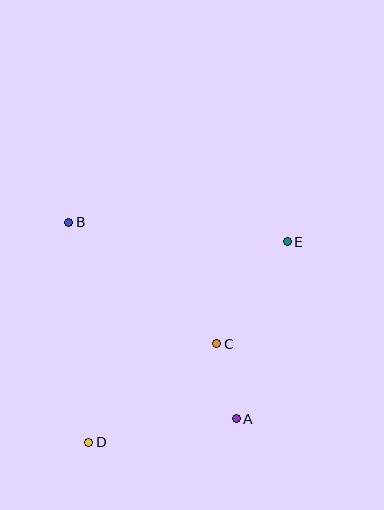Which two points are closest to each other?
Points A and C are closest to each other.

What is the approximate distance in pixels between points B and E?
The distance between B and E is approximately 219 pixels.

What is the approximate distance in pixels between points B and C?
The distance between B and C is approximately 191 pixels.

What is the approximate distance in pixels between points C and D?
The distance between C and D is approximately 162 pixels.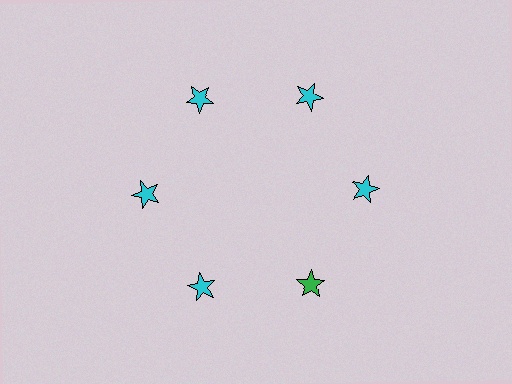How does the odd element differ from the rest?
It has a different color: green instead of cyan.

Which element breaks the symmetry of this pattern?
The green star at roughly the 5 o'clock position breaks the symmetry. All other shapes are cyan stars.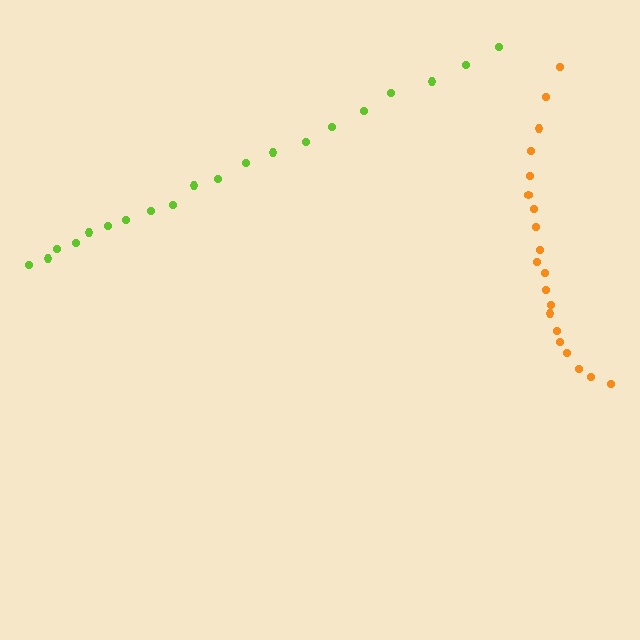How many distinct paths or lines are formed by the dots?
There are 2 distinct paths.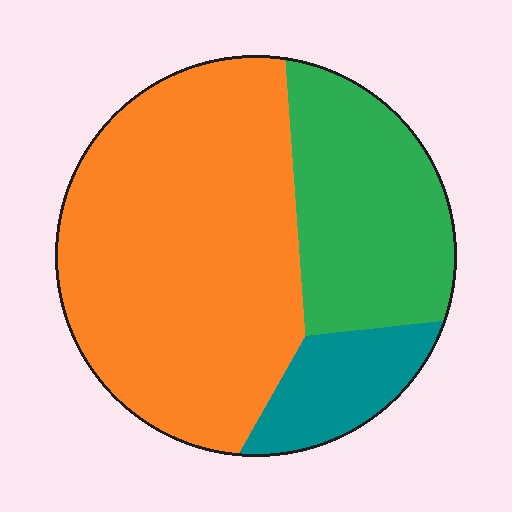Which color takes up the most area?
Orange, at roughly 60%.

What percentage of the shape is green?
Green takes up between a quarter and a half of the shape.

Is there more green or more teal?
Green.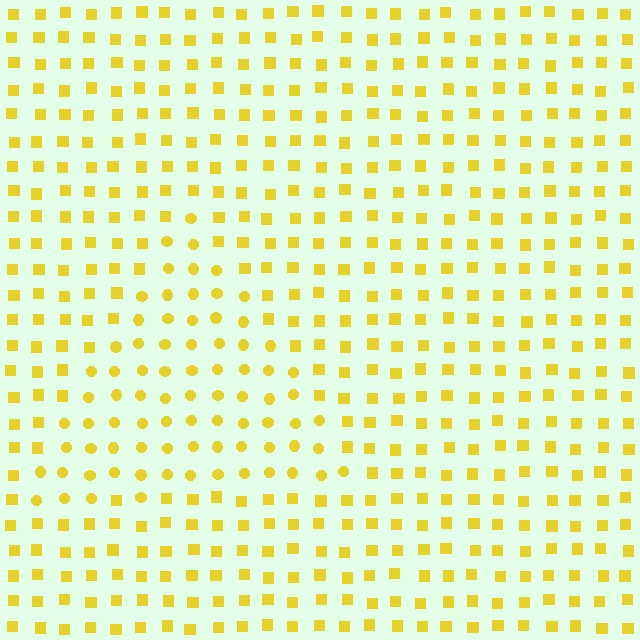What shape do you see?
I see a triangle.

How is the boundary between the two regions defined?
The boundary is defined by a change in element shape: circles inside vs. squares outside. All elements share the same color and spacing.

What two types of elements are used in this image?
The image uses circles inside the triangle region and squares outside it.